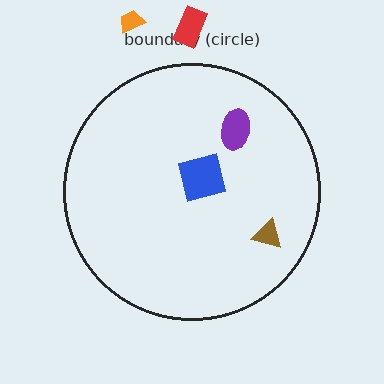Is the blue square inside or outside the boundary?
Inside.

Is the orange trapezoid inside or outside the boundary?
Outside.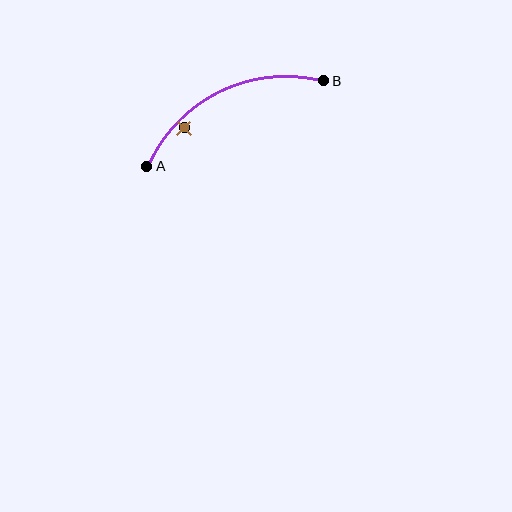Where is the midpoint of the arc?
The arc midpoint is the point on the curve farthest from the straight line joining A and B. It sits above that line.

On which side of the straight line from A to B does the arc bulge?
The arc bulges above the straight line connecting A and B.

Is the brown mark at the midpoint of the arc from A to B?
No — the brown mark does not lie on the arc at all. It sits slightly inside the curve.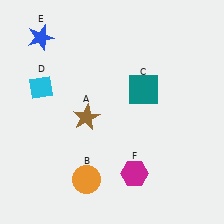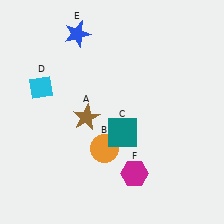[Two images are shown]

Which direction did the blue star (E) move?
The blue star (E) moved right.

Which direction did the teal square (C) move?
The teal square (C) moved down.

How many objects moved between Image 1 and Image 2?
3 objects moved between the two images.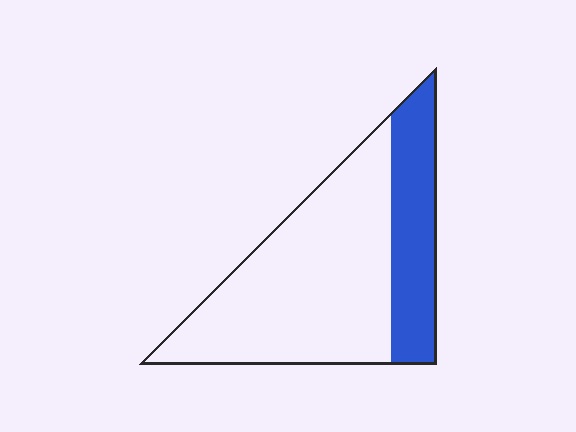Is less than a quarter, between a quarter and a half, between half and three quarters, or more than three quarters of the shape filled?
Between a quarter and a half.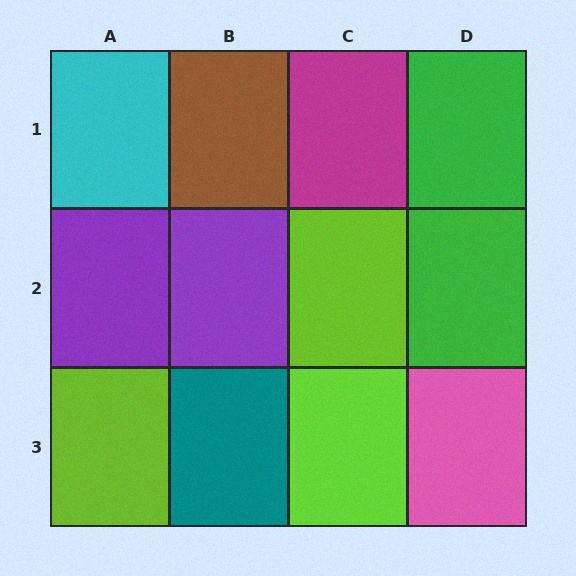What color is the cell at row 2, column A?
Purple.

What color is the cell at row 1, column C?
Magenta.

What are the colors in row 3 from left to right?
Lime, teal, lime, pink.